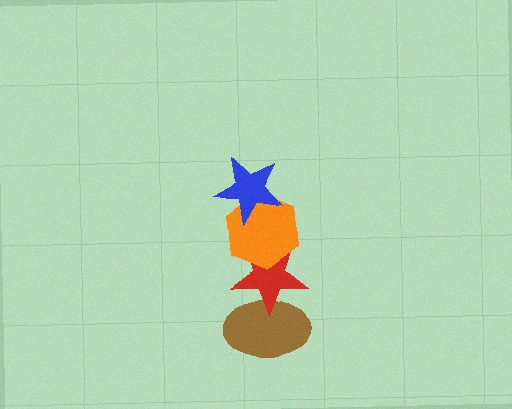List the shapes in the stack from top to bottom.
From top to bottom: the blue star, the orange hexagon, the red star, the brown ellipse.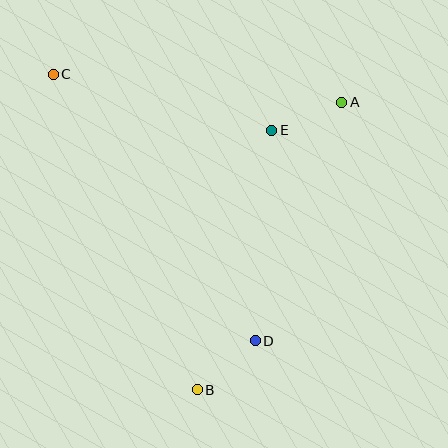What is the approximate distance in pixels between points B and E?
The distance between B and E is approximately 270 pixels.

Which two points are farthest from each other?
Points B and C are farthest from each other.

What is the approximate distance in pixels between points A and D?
The distance between A and D is approximately 254 pixels.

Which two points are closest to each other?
Points A and E are closest to each other.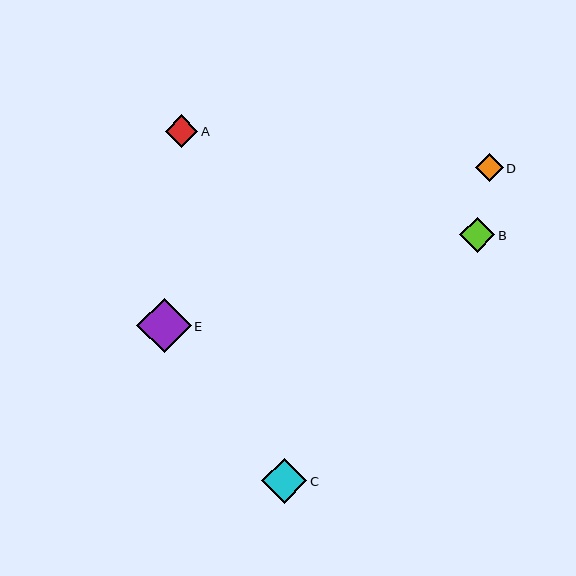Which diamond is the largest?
Diamond E is the largest with a size of approximately 54 pixels.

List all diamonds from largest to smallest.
From largest to smallest: E, C, B, A, D.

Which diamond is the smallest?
Diamond D is the smallest with a size of approximately 28 pixels.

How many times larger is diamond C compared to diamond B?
Diamond C is approximately 1.3 times the size of diamond B.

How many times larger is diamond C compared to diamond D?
Diamond C is approximately 1.6 times the size of diamond D.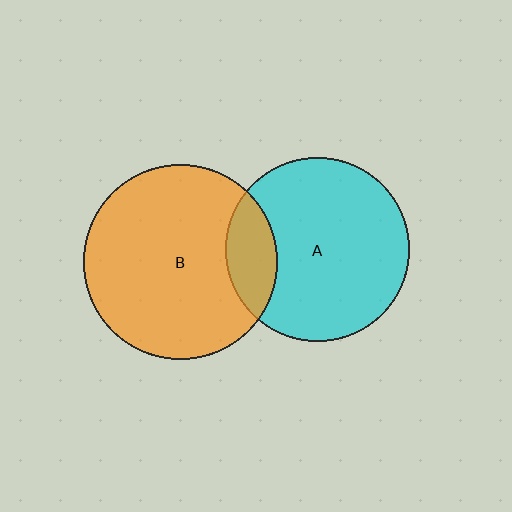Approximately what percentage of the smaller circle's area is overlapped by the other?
Approximately 15%.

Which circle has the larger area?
Circle B (orange).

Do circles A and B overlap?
Yes.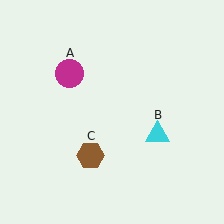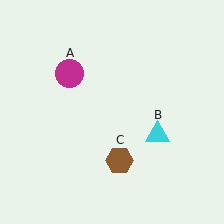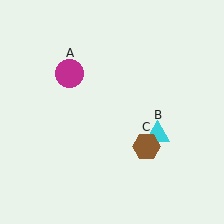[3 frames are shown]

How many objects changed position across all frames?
1 object changed position: brown hexagon (object C).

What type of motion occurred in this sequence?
The brown hexagon (object C) rotated counterclockwise around the center of the scene.